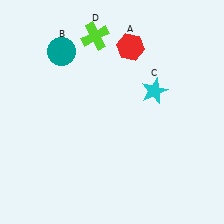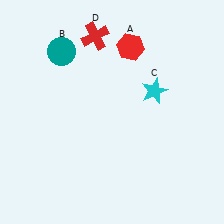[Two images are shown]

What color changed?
The cross (D) changed from lime in Image 1 to red in Image 2.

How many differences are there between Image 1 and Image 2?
There is 1 difference between the two images.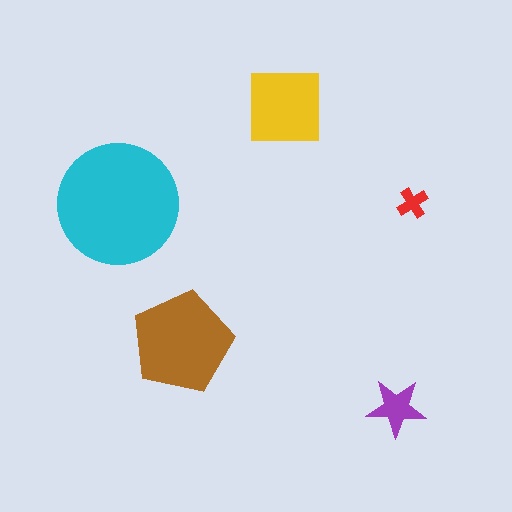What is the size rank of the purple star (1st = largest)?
4th.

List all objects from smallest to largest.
The red cross, the purple star, the yellow square, the brown pentagon, the cyan circle.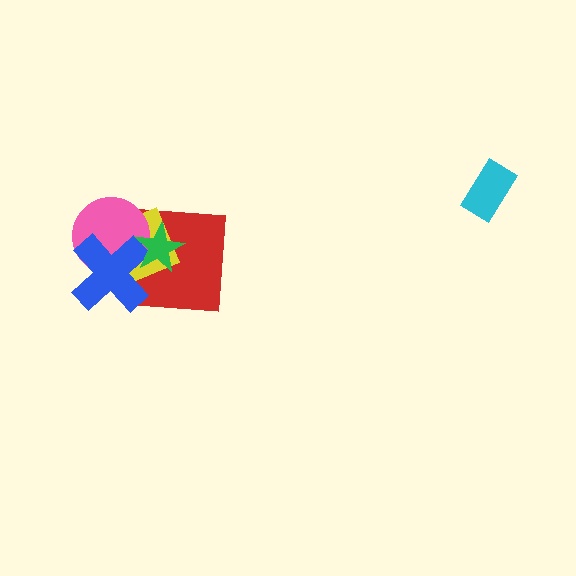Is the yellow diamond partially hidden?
Yes, it is partially covered by another shape.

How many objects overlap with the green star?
4 objects overlap with the green star.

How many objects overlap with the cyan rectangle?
0 objects overlap with the cyan rectangle.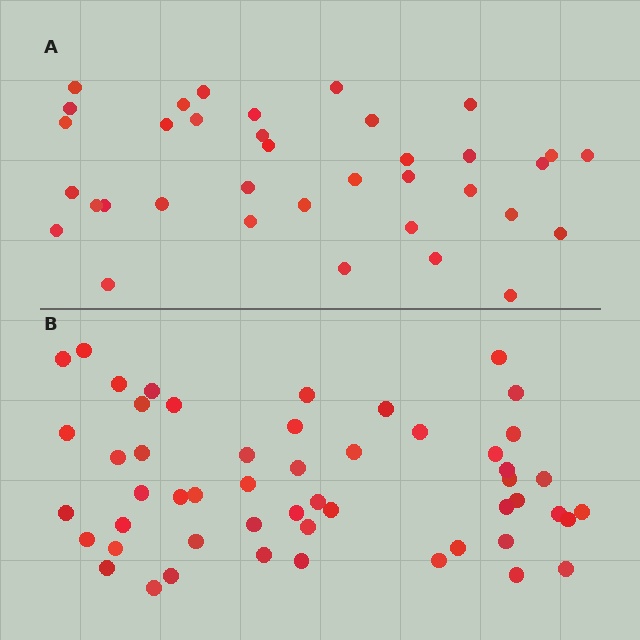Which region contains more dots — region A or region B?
Region B (the bottom region) has more dots.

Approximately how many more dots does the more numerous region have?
Region B has approximately 15 more dots than region A.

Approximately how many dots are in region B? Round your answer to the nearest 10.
About 50 dots. (The exact count is 52, which rounds to 50.)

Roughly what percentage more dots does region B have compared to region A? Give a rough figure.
About 45% more.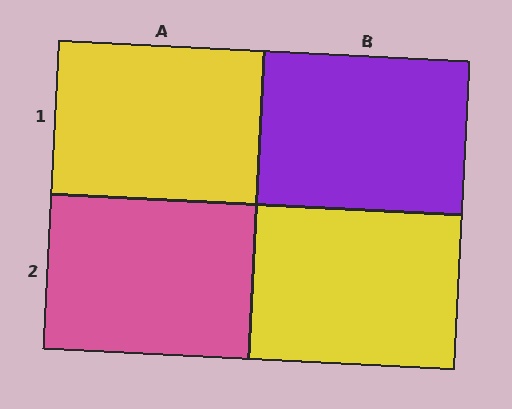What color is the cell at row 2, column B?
Yellow.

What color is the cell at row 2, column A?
Pink.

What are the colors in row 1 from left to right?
Yellow, purple.